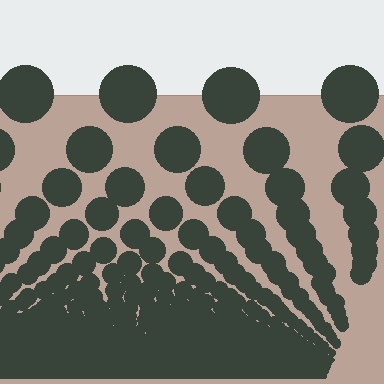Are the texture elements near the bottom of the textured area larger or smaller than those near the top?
Smaller. The gradient is inverted — elements near the bottom are smaller and denser.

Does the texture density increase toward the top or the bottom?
Density increases toward the bottom.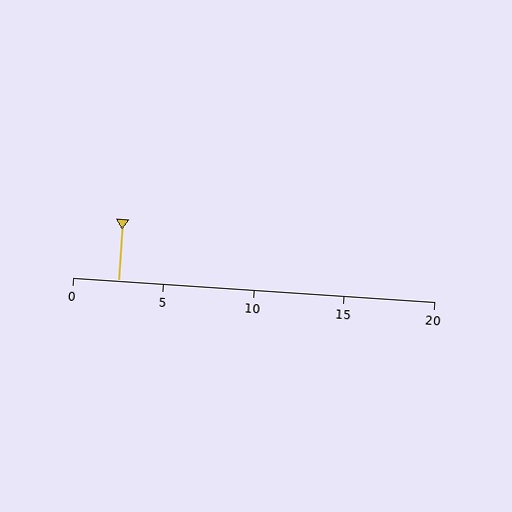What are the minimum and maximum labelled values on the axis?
The axis runs from 0 to 20.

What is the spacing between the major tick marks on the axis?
The major ticks are spaced 5 apart.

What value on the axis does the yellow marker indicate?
The marker indicates approximately 2.5.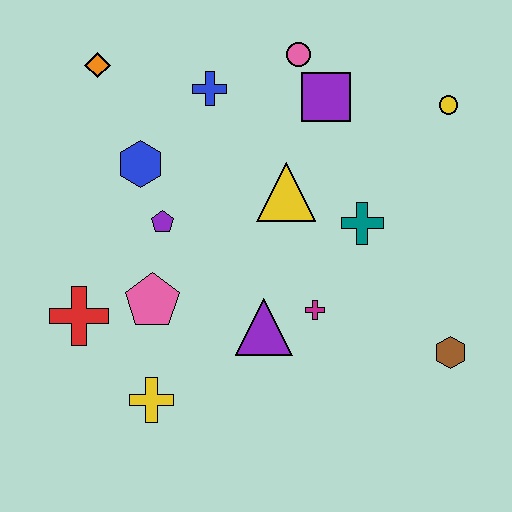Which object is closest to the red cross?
The pink pentagon is closest to the red cross.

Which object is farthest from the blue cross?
The brown hexagon is farthest from the blue cross.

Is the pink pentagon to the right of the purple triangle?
No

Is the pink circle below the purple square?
No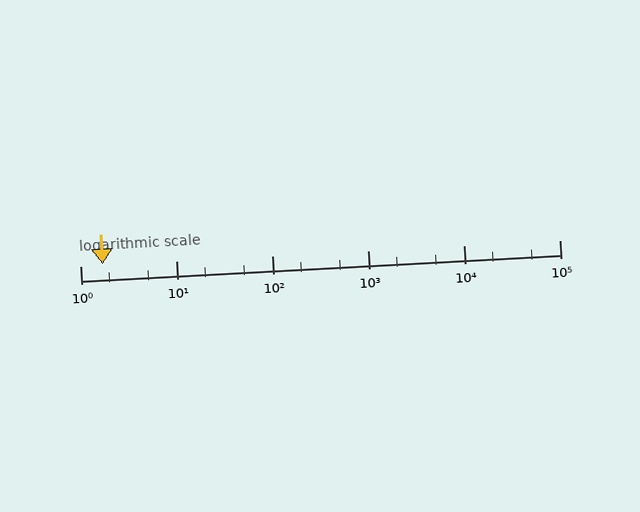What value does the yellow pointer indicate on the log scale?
The pointer indicates approximately 1.7.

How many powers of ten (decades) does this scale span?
The scale spans 5 decades, from 1 to 100000.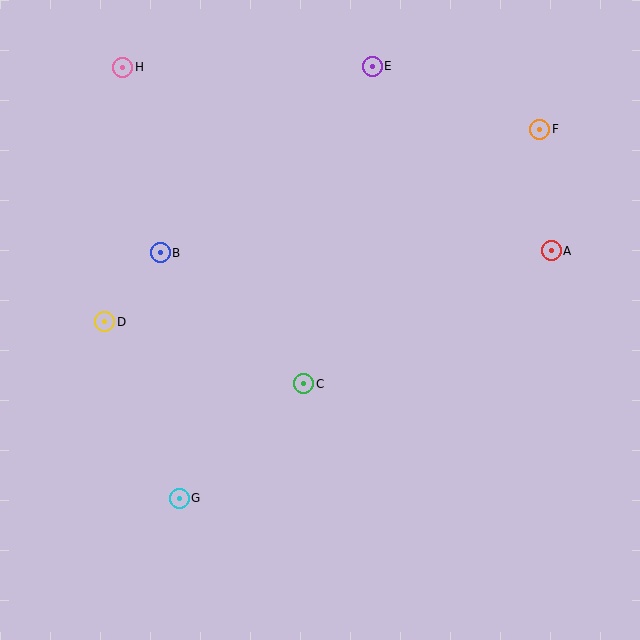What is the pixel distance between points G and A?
The distance between G and A is 447 pixels.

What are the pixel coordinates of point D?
Point D is at (105, 322).